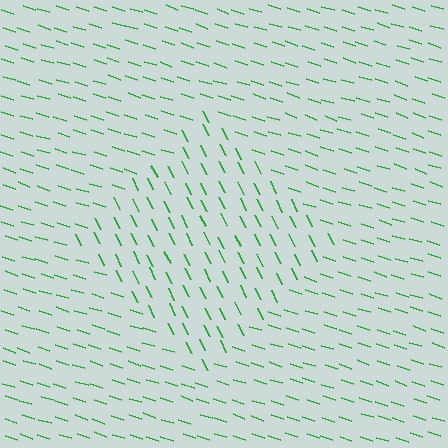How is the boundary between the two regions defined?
The boundary is defined purely by a change in line orientation (approximately 45 degrees difference). All lines are the same color and thickness.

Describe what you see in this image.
The image is filled with small green line segments. A diamond region in the image has lines oriented differently from the surrounding lines, creating a visible texture boundary.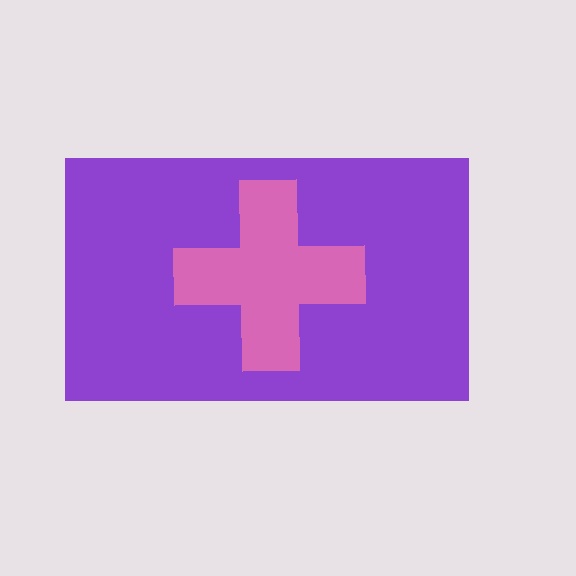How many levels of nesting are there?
2.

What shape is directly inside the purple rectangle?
The pink cross.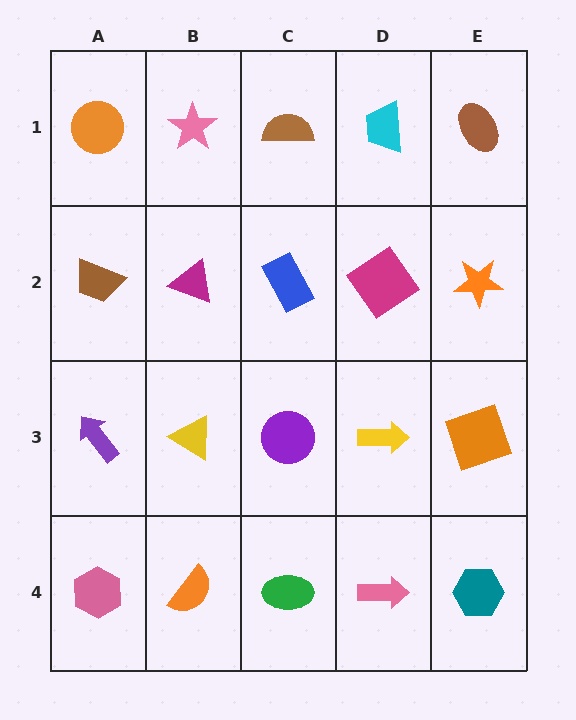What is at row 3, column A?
A purple arrow.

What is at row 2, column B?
A magenta triangle.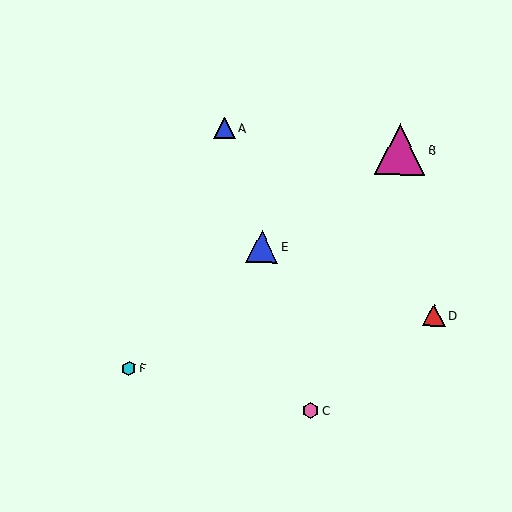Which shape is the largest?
The magenta triangle (labeled B) is the largest.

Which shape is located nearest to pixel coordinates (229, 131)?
The blue triangle (labeled A) at (224, 128) is nearest to that location.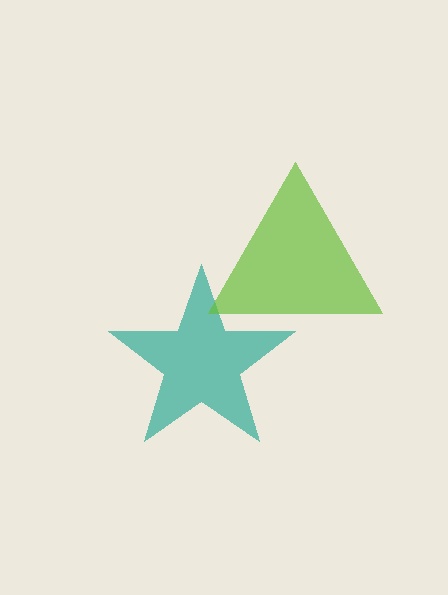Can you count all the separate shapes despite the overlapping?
Yes, there are 2 separate shapes.